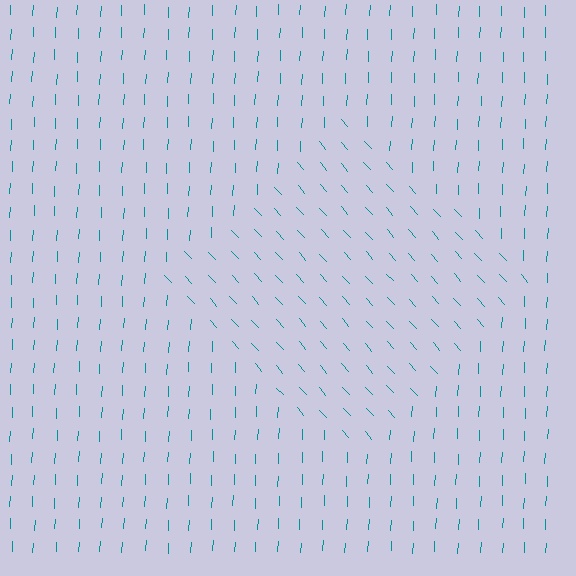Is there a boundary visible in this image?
Yes, there is a texture boundary formed by a change in line orientation.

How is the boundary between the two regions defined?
The boundary is defined purely by a change in line orientation (approximately 45 degrees difference). All lines are the same color and thickness.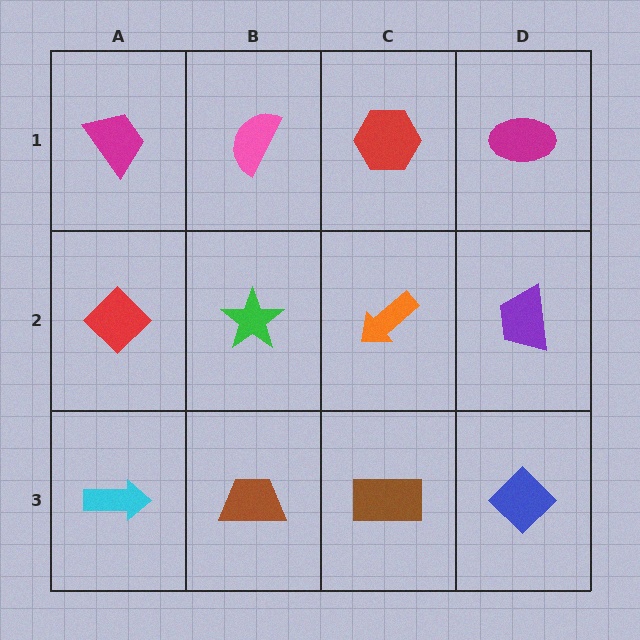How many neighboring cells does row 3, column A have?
2.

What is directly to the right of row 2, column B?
An orange arrow.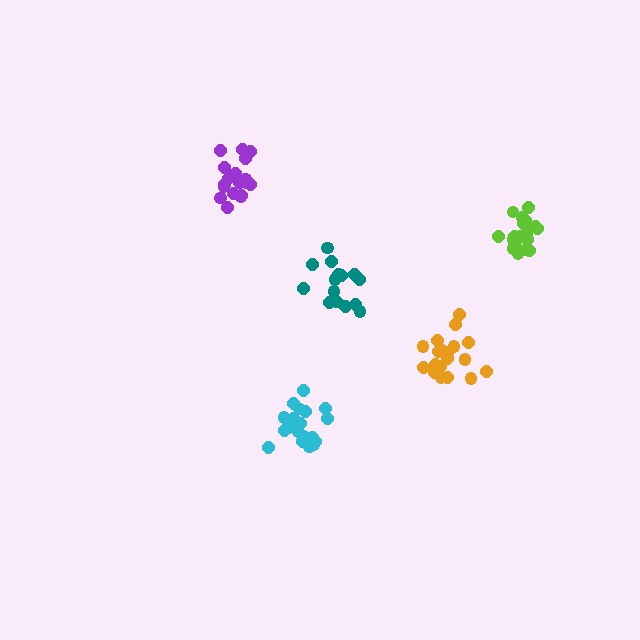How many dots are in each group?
Group 1: 18 dots, Group 2: 21 dots, Group 3: 15 dots, Group 4: 20 dots, Group 5: 21 dots (95 total).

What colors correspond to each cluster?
The clusters are colored: purple, lime, teal, orange, cyan.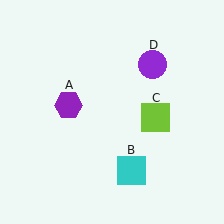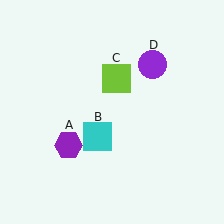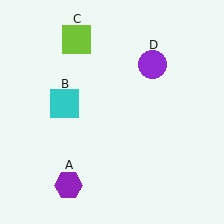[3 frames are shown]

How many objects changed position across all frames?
3 objects changed position: purple hexagon (object A), cyan square (object B), lime square (object C).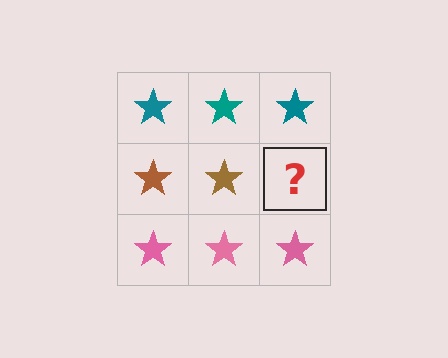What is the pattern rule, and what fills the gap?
The rule is that each row has a consistent color. The gap should be filled with a brown star.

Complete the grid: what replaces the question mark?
The question mark should be replaced with a brown star.